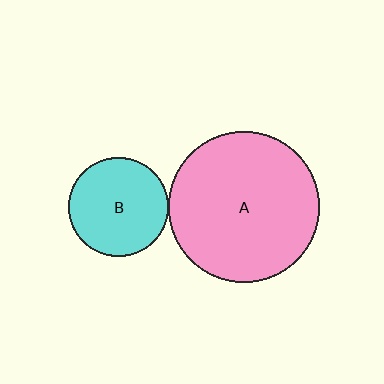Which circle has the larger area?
Circle A (pink).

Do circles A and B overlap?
Yes.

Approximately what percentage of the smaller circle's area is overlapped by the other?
Approximately 5%.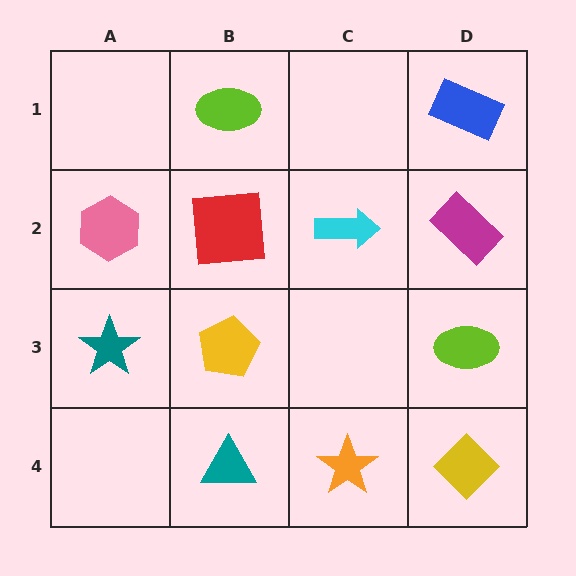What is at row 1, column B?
A lime ellipse.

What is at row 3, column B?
A yellow pentagon.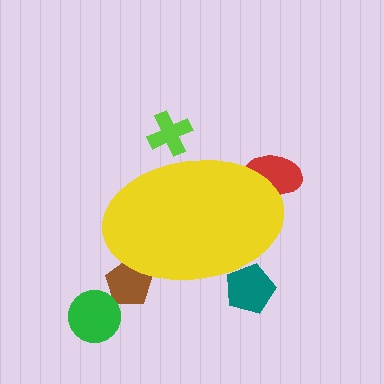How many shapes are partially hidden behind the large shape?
4 shapes are partially hidden.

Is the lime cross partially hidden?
Yes, the lime cross is partially hidden behind the yellow ellipse.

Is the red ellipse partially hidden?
Yes, the red ellipse is partially hidden behind the yellow ellipse.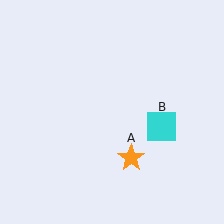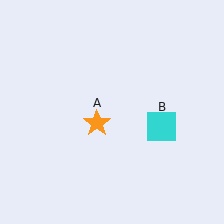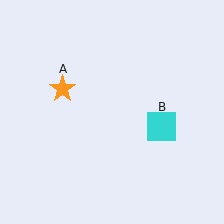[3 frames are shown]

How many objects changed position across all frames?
1 object changed position: orange star (object A).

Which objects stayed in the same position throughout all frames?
Cyan square (object B) remained stationary.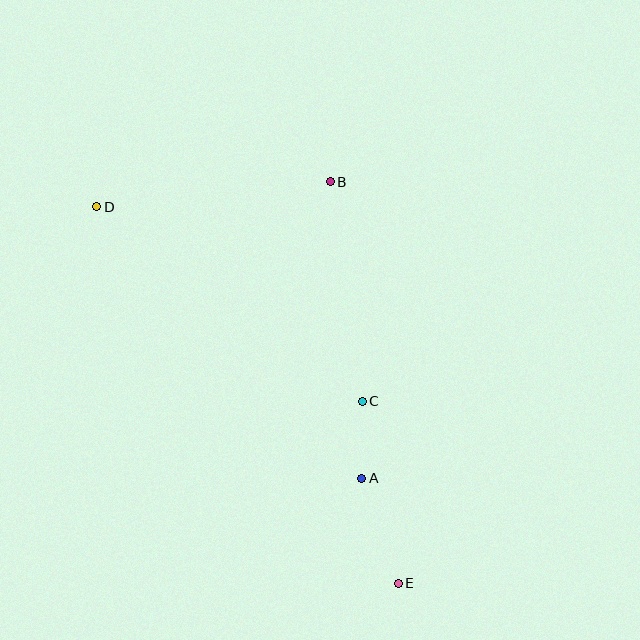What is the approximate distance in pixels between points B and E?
The distance between B and E is approximately 407 pixels.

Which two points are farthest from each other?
Points D and E are farthest from each other.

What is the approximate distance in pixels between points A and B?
The distance between A and B is approximately 298 pixels.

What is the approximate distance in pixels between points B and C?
The distance between B and C is approximately 221 pixels.